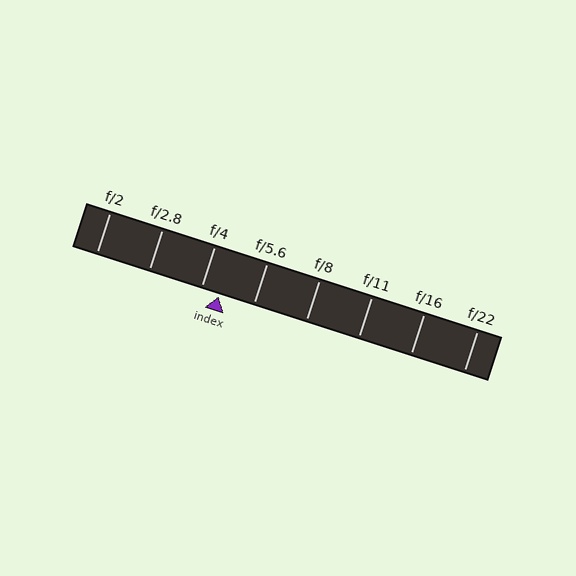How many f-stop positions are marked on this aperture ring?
There are 8 f-stop positions marked.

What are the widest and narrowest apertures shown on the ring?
The widest aperture shown is f/2 and the narrowest is f/22.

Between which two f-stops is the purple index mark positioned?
The index mark is between f/4 and f/5.6.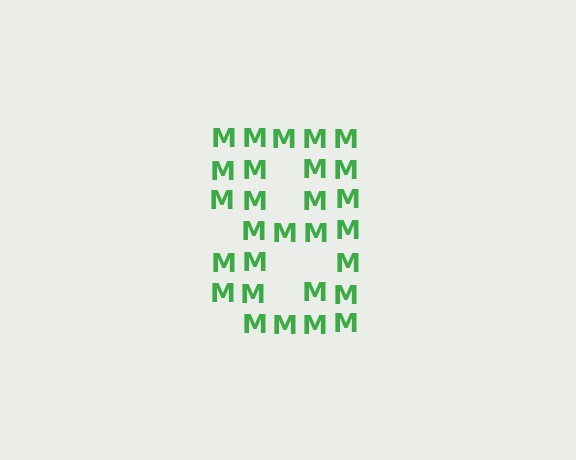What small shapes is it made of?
It is made of small letter M's.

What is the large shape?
The large shape is the digit 8.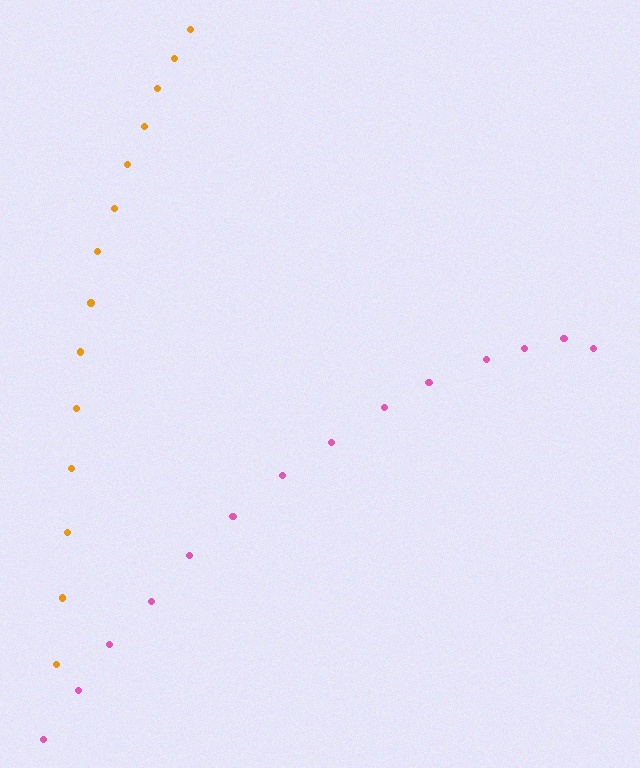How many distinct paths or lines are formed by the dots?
There are 2 distinct paths.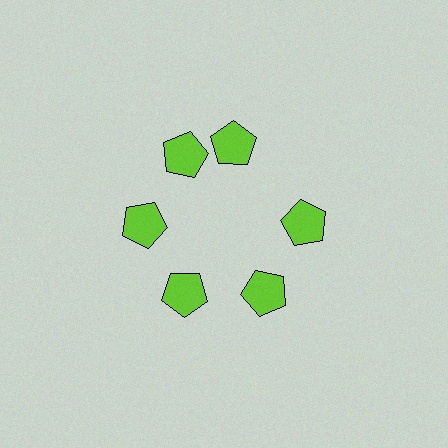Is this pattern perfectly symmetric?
No. The 6 lime pentagons are arranged in a ring, but one element near the 1 o'clock position is rotated out of alignment along the ring, breaking the 6-fold rotational symmetry.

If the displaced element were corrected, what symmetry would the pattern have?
It would have 6-fold rotational symmetry — the pattern would map onto itself every 60 degrees.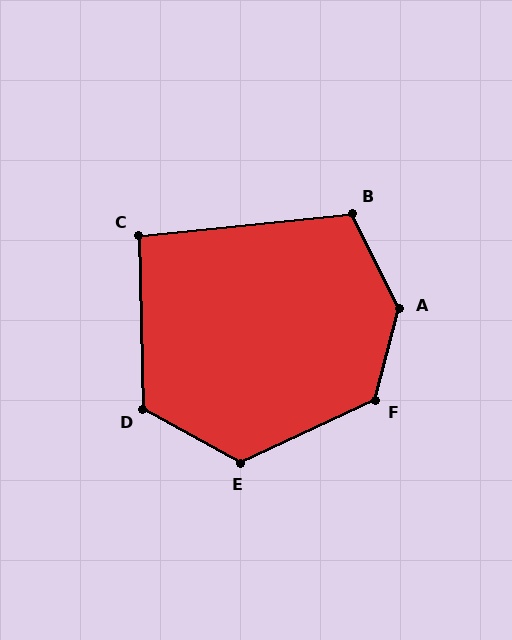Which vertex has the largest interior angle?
A, at approximately 139 degrees.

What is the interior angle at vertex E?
Approximately 126 degrees (obtuse).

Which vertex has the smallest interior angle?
C, at approximately 95 degrees.